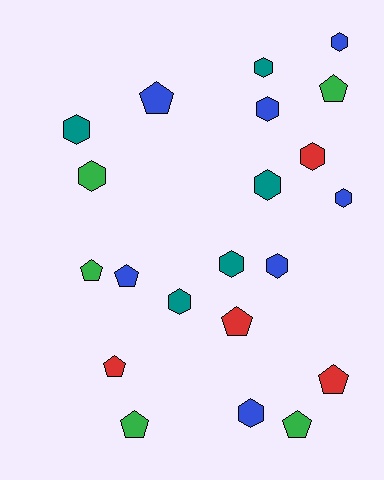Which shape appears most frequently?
Hexagon, with 12 objects.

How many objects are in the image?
There are 21 objects.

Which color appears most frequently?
Blue, with 7 objects.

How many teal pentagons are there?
There are no teal pentagons.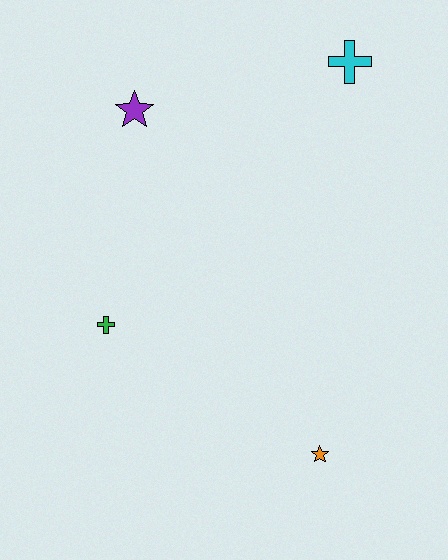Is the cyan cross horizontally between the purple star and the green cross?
No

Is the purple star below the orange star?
No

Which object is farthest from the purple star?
The orange star is farthest from the purple star.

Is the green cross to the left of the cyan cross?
Yes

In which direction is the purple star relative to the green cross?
The purple star is above the green cross.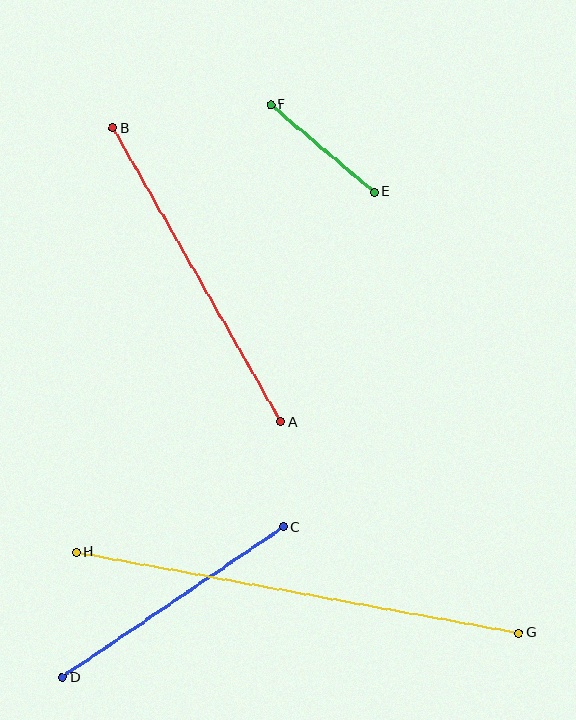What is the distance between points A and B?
The distance is approximately 339 pixels.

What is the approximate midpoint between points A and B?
The midpoint is at approximately (197, 275) pixels.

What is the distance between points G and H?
The distance is approximately 450 pixels.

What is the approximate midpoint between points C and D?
The midpoint is at approximately (173, 602) pixels.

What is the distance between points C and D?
The distance is approximately 267 pixels.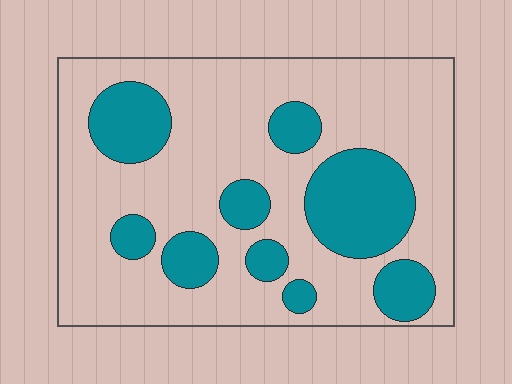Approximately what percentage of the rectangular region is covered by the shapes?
Approximately 25%.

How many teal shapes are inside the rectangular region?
9.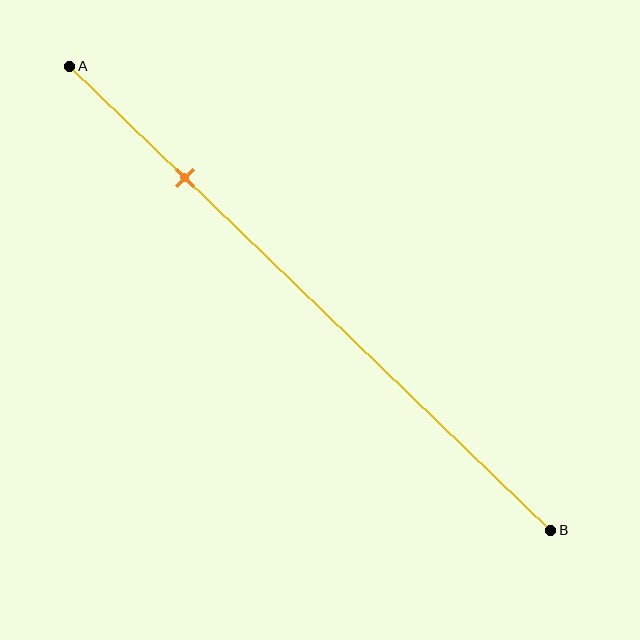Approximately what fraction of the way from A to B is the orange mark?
The orange mark is approximately 25% of the way from A to B.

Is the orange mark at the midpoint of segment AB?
No, the mark is at about 25% from A, not at the 50% midpoint.